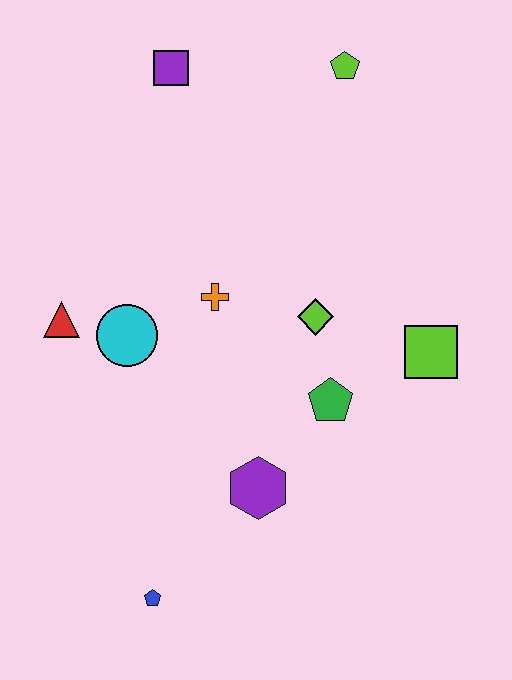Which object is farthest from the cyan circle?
The lime pentagon is farthest from the cyan circle.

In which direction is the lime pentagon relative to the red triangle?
The lime pentagon is to the right of the red triangle.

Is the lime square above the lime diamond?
No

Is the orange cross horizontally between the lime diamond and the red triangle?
Yes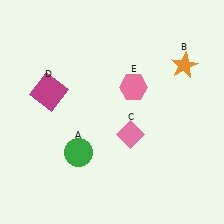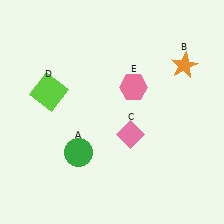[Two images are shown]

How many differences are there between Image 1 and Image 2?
There is 1 difference between the two images.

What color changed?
The square (D) changed from magenta in Image 1 to lime in Image 2.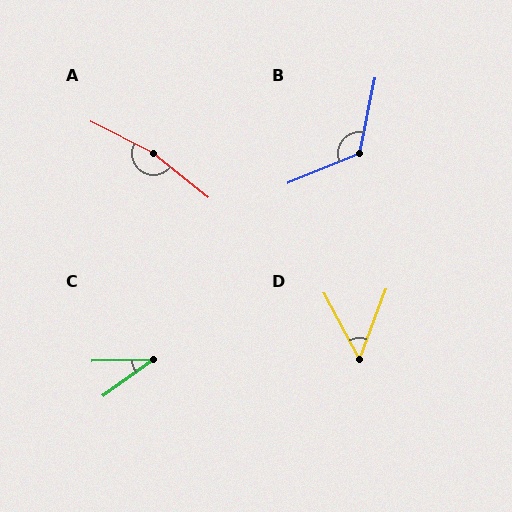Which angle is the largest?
A, at approximately 168 degrees.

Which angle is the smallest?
C, at approximately 34 degrees.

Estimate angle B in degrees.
Approximately 124 degrees.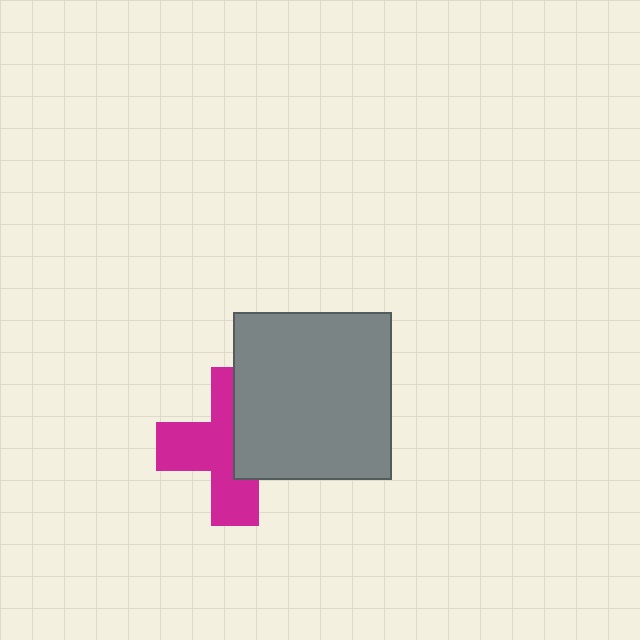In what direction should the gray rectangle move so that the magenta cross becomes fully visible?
The gray rectangle should move right. That is the shortest direction to clear the overlap and leave the magenta cross fully visible.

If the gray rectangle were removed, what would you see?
You would see the complete magenta cross.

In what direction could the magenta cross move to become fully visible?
The magenta cross could move left. That would shift it out from behind the gray rectangle entirely.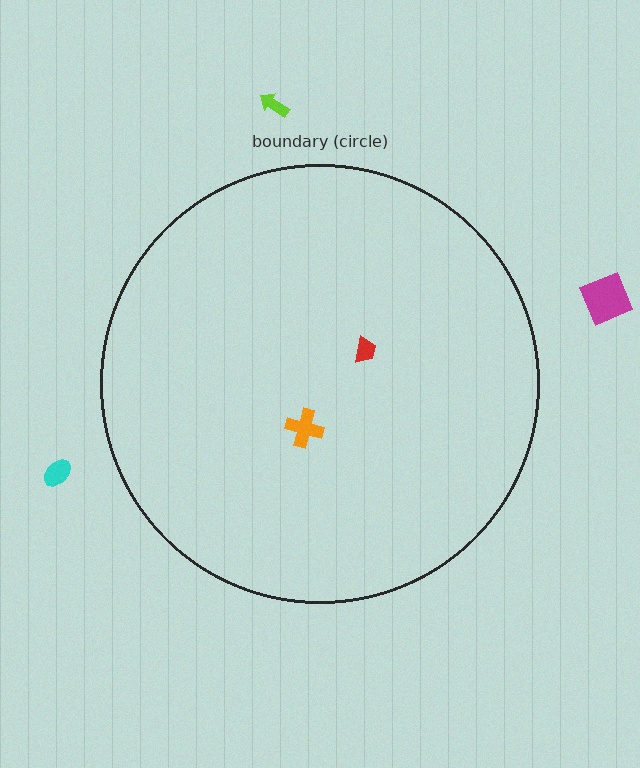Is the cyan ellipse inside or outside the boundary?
Outside.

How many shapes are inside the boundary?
2 inside, 3 outside.